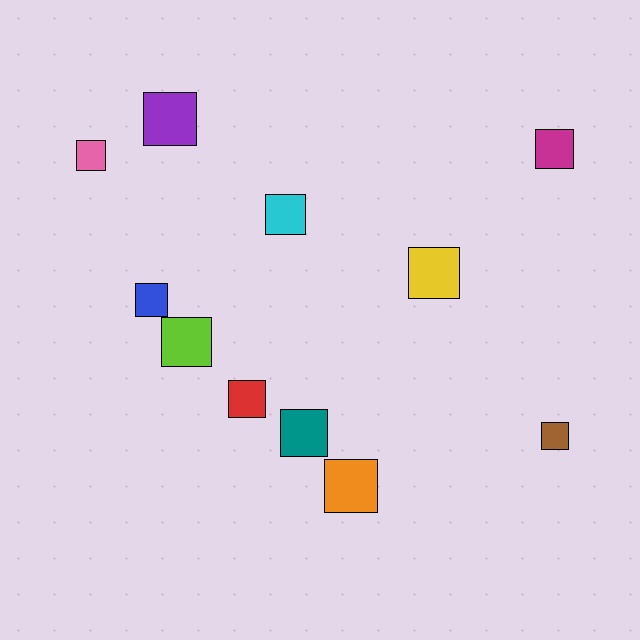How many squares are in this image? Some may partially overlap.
There are 11 squares.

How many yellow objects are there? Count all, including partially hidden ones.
There is 1 yellow object.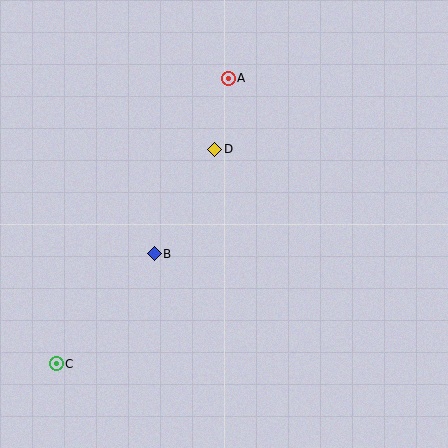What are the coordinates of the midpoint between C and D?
The midpoint between C and D is at (135, 257).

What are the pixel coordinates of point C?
Point C is at (56, 364).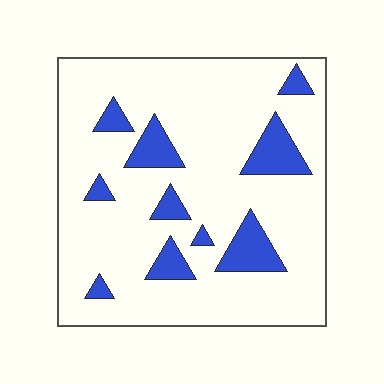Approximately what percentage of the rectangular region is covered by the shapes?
Approximately 15%.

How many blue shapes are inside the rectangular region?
10.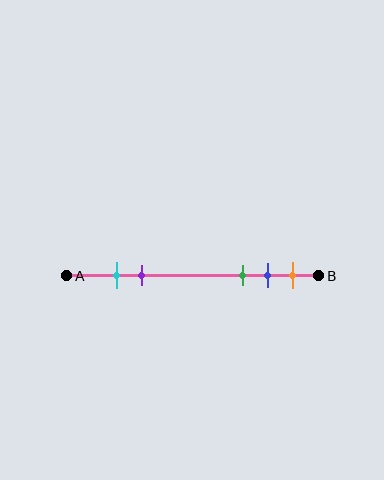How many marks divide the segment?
There are 5 marks dividing the segment.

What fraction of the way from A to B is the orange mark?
The orange mark is approximately 90% (0.9) of the way from A to B.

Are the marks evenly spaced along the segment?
No, the marks are not evenly spaced.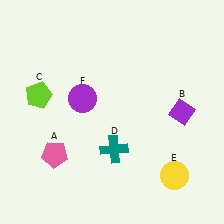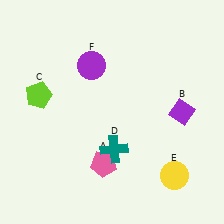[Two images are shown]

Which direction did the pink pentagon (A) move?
The pink pentagon (A) moved right.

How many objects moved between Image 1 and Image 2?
2 objects moved between the two images.